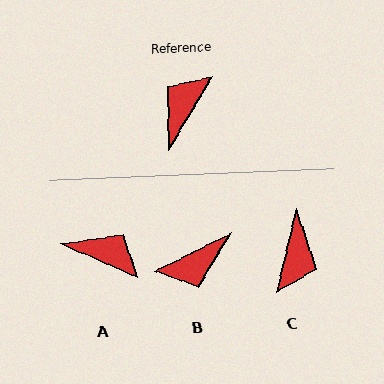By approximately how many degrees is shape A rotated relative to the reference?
Approximately 83 degrees clockwise.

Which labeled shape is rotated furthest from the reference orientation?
C, about 163 degrees away.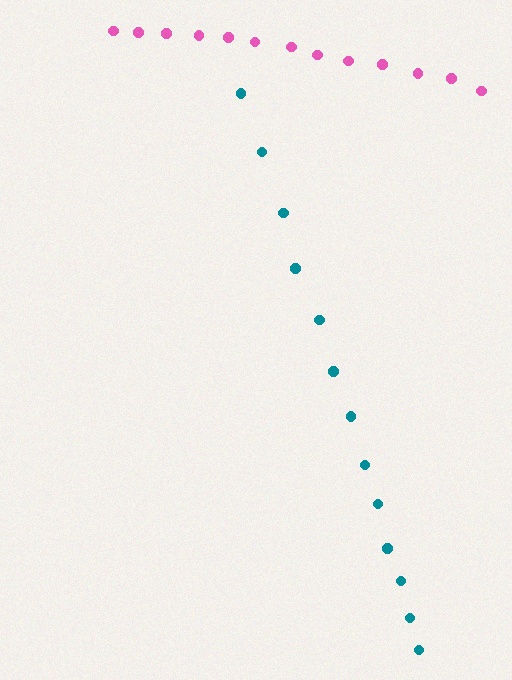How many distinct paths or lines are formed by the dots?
There are 2 distinct paths.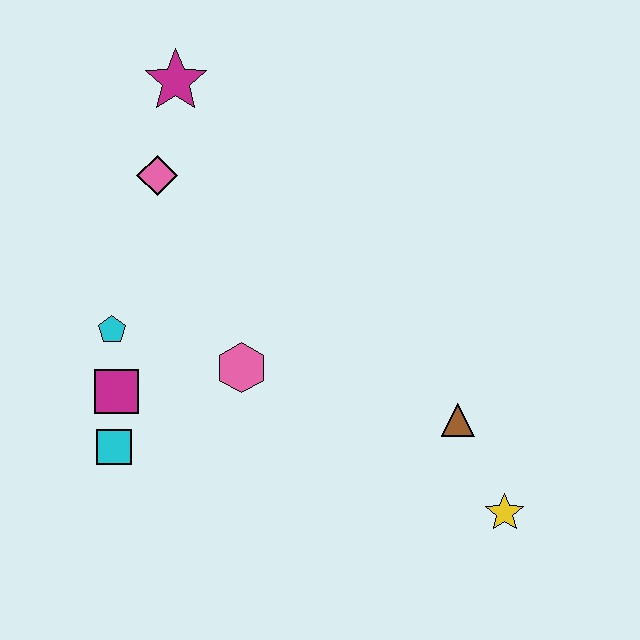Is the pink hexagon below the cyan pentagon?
Yes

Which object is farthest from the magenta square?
The yellow star is farthest from the magenta square.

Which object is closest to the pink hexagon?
The magenta square is closest to the pink hexagon.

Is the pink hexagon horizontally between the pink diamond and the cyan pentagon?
No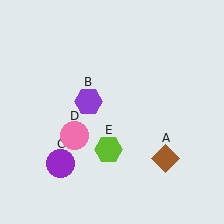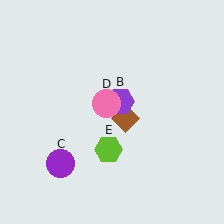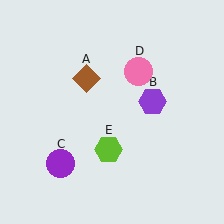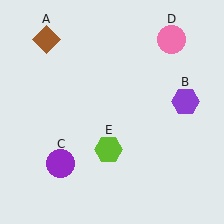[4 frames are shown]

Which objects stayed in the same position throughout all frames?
Purple circle (object C) and lime hexagon (object E) remained stationary.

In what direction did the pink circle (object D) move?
The pink circle (object D) moved up and to the right.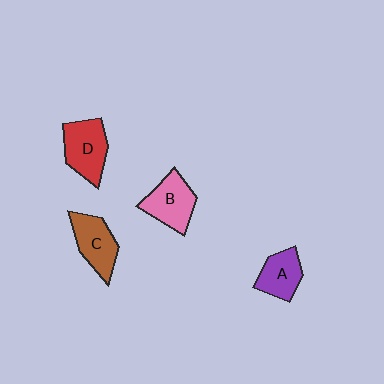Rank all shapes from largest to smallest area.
From largest to smallest: D (red), B (pink), C (brown), A (purple).